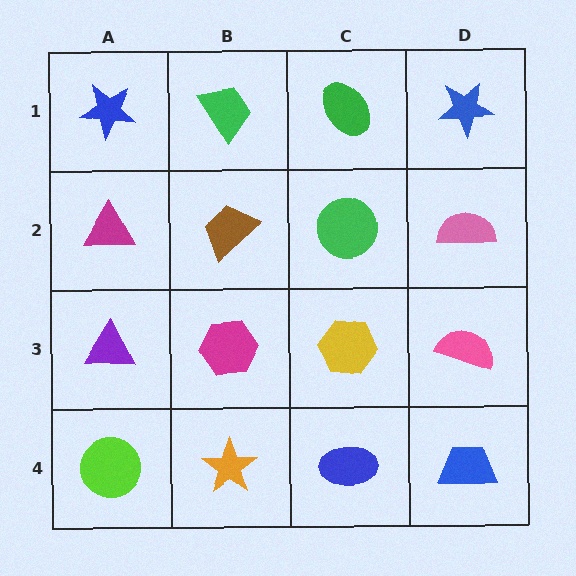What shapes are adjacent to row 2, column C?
A green ellipse (row 1, column C), a yellow hexagon (row 3, column C), a brown trapezoid (row 2, column B), a pink semicircle (row 2, column D).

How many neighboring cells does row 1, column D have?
2.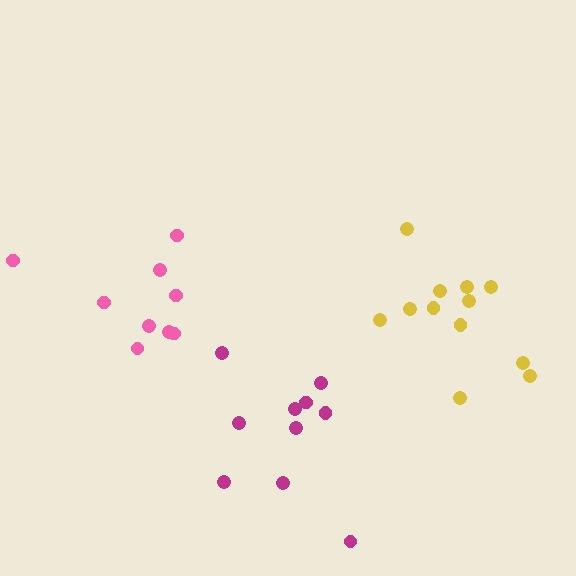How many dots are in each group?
Group 1: 10 dots, Group 2: 9 dots, Group 3: 12 dots (31 total).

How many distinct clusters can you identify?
There are 3 distinct clusters.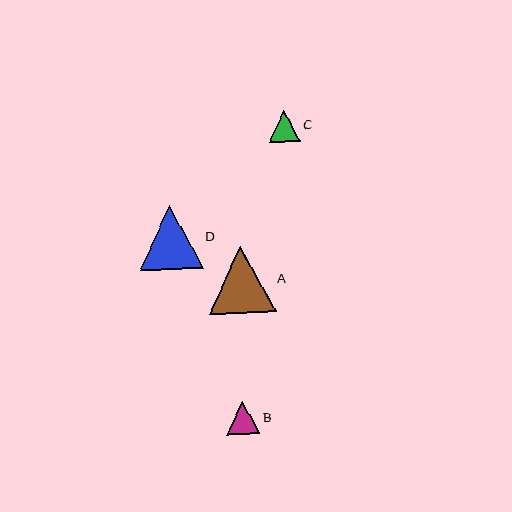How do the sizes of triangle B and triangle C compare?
Triangle B and triangle C are approximately the same size.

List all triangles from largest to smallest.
From largest to smallest: A, D, B, C.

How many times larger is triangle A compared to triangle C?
Triangle A is approximately 2.1 times the size of triangle C.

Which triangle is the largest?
Triangle A is the largest with a size of approximately 66 pixels.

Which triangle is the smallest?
Triangle C is the smallest with a size of approximately 32 pixels.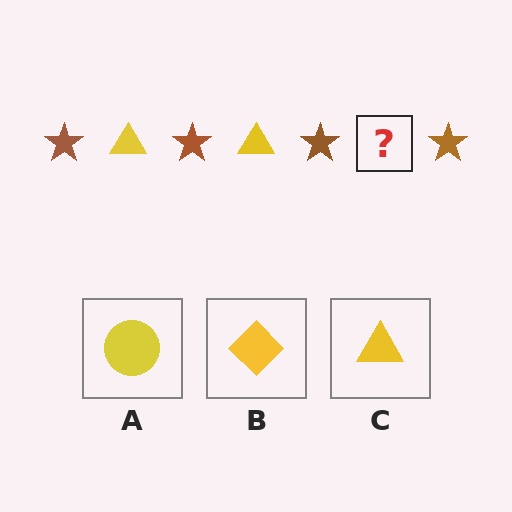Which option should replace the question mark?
Option C.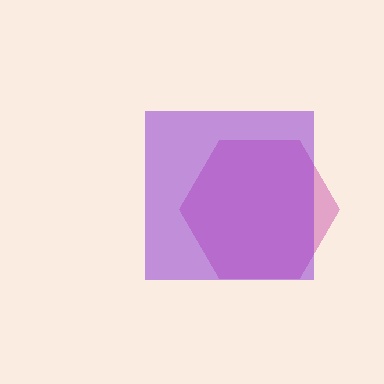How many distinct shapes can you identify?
There are 2 distinct shapes: a magenta hexagon, a purple square.